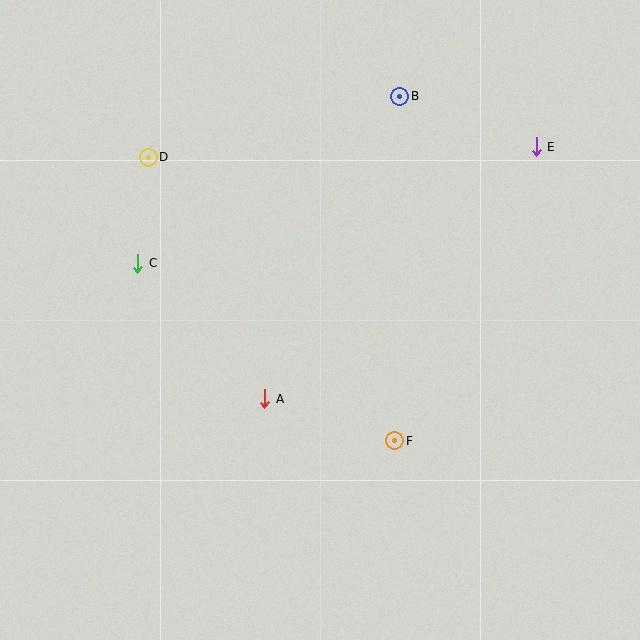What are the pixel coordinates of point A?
Point A is at (265, 399).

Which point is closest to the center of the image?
Point A at (265, 399) is closest to the center.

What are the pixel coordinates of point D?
Point D is at (148, 157).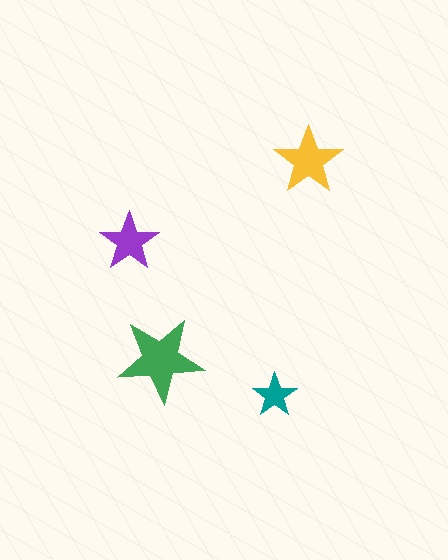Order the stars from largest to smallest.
the green one, the yellow one, the purple one, the teal one.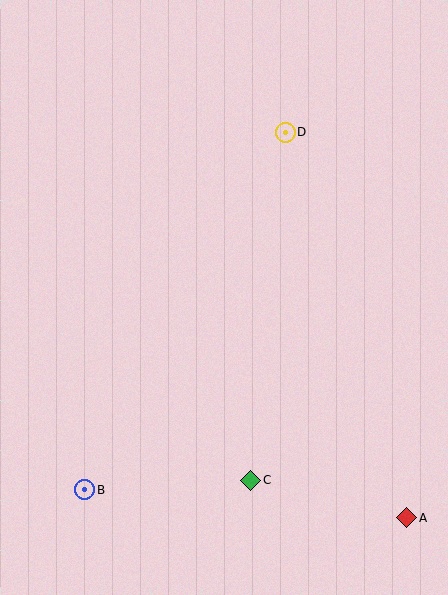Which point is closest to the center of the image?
Point D at (285, 132) is closest to the center.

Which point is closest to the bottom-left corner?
Point B is closest to the bottom-left corner.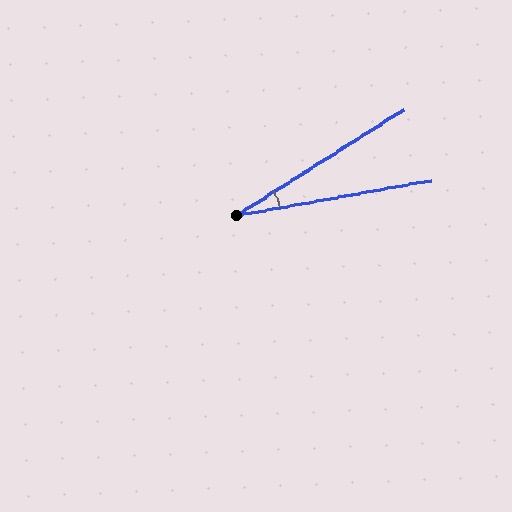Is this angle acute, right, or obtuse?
It is acute.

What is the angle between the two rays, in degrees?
Approximately 22 degrees.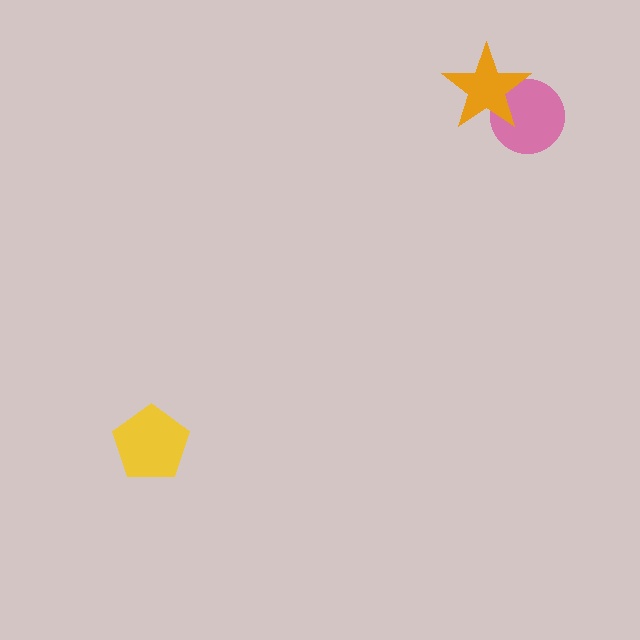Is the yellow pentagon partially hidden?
No, no other shape covers it.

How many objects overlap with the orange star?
1 object overlaps with the orange star.